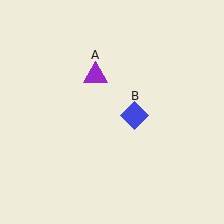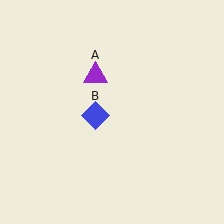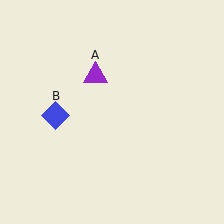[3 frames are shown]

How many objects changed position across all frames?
1 object changed position: blue diamond (object B).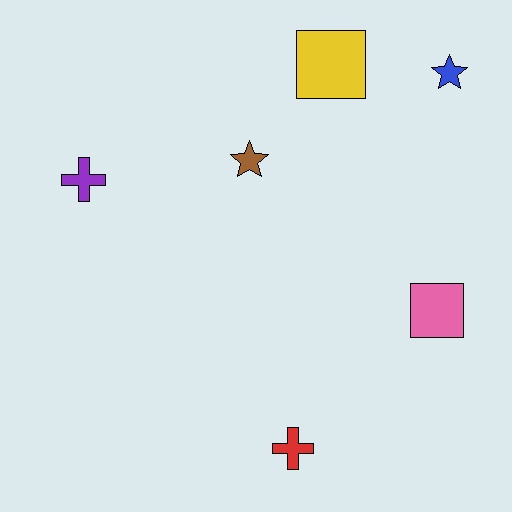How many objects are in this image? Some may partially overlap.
There are 6 objects.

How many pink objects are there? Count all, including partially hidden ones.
There is 1 pink object.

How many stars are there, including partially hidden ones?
There are 2 stars.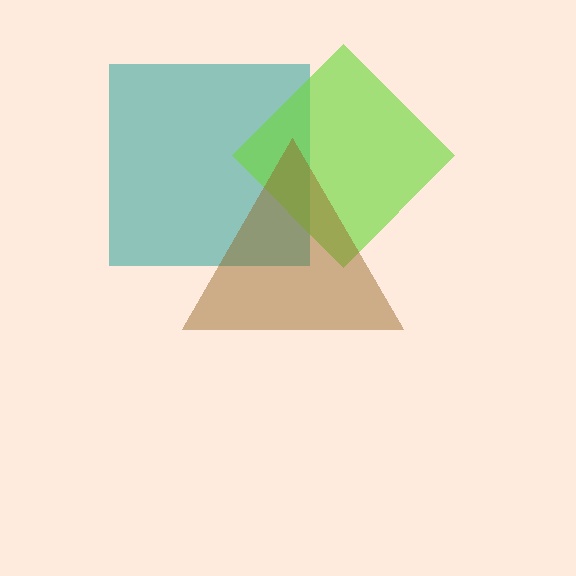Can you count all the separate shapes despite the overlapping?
Yes, there are 3 separate shapes.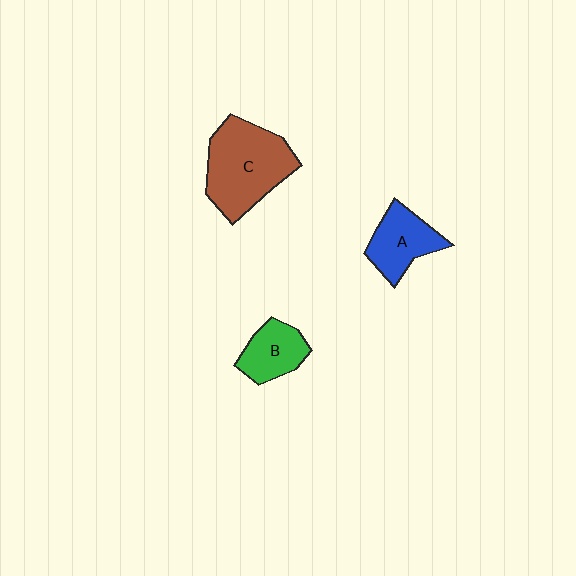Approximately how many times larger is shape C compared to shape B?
Approximately 2.1 times.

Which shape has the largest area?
Shape C (brown).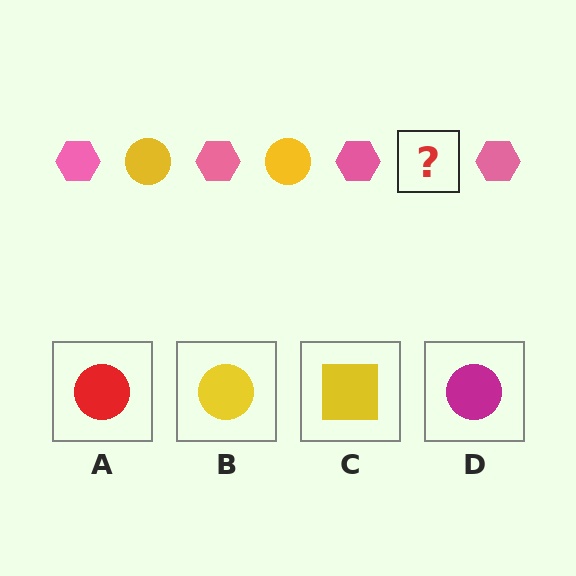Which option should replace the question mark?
Option B.